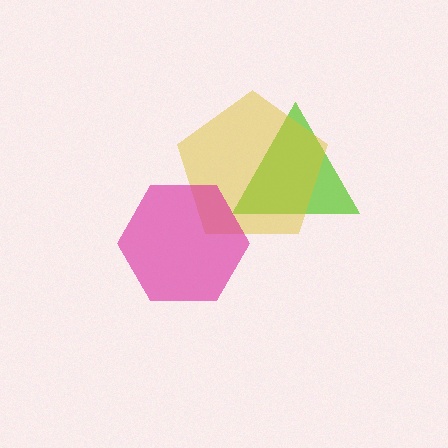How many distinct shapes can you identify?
There are 3 distinct shapes: a lime triangle, a yellow pentagon, a magenta hexagon.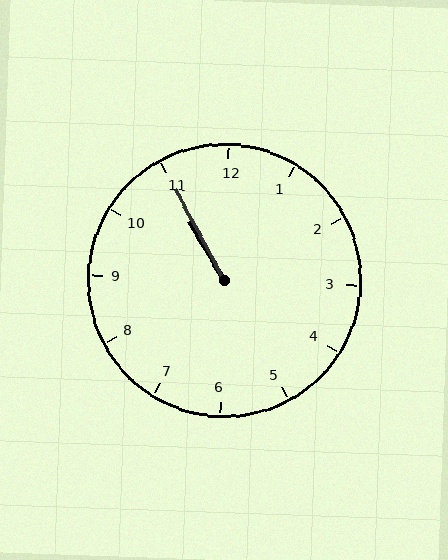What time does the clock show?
10:55.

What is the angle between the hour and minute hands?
Approximately 2 degrees.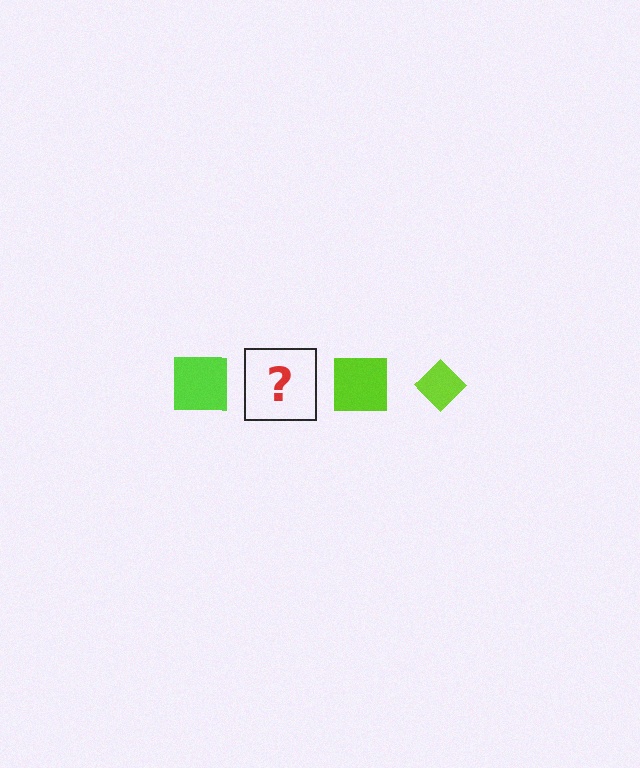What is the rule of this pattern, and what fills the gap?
The rule is that the pattern cycles through square, diamond shapes in lime. The gap should be filled with a lime diamond.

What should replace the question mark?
The question mark should be replaced with a lime diamond.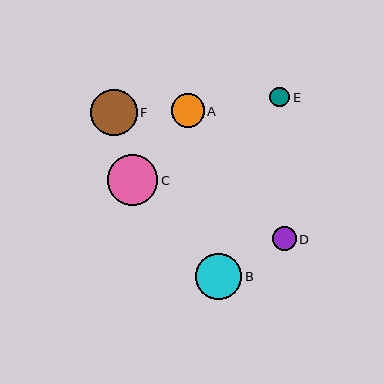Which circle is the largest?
Circle C is the largest with a size of approximately 50 pixels.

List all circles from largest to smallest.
From largest to smallest: C, B, F, A, D, E.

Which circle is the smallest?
Circle E is the smallest with a size of approximately 20 pixels.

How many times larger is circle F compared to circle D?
Circle F is approximately 1.9 times the size of circle D.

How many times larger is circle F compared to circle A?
Circle F is approximately 1.4 times the size of circle A.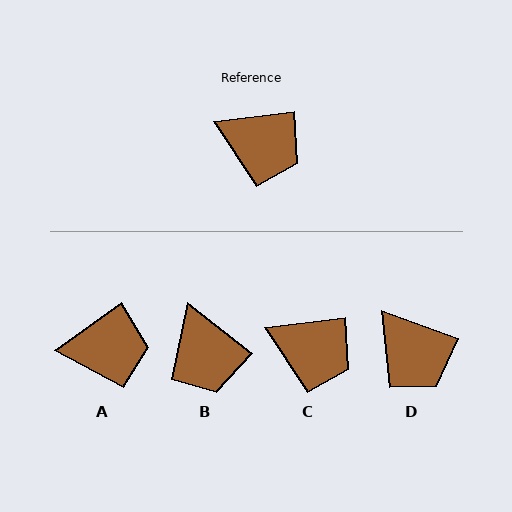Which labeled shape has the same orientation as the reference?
C.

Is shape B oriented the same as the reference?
No, it is off by about 45 degrees.